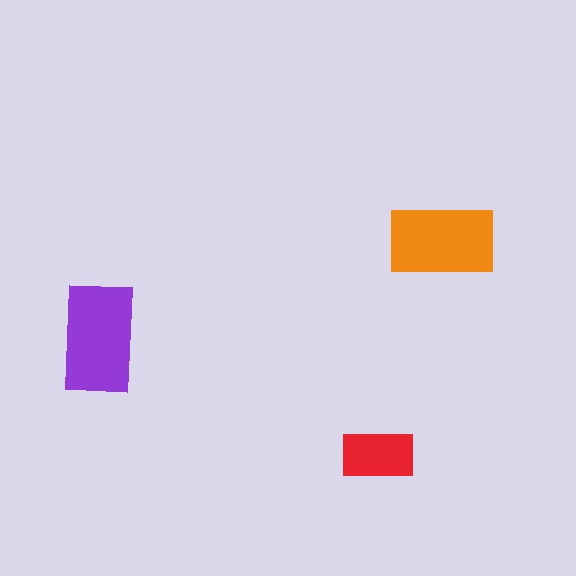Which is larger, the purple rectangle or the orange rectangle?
The purple one.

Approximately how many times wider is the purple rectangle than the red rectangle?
About 1.5 times wider.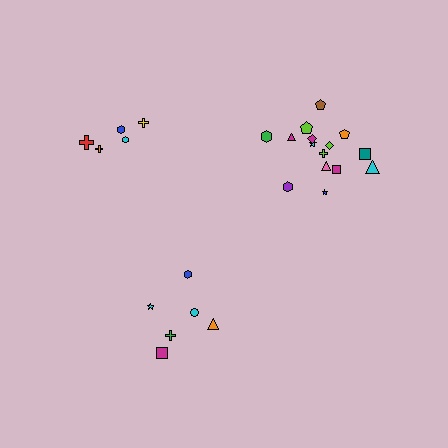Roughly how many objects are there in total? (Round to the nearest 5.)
Roughly 25 objects in total.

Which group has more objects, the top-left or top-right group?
The top-right group.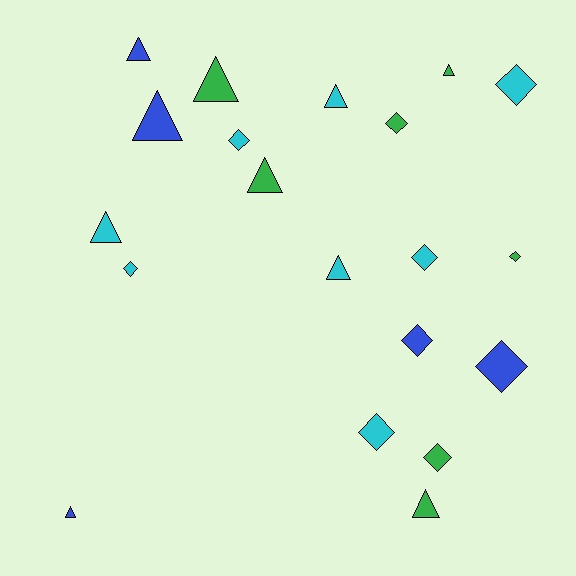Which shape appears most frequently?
Triangle, with 10 objects.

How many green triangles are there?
There are 4 green triangles.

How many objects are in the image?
There are 20 objects.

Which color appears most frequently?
Cyan, with 8 objects.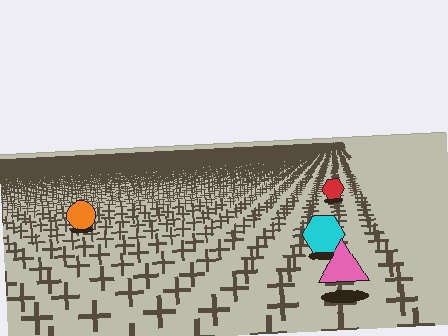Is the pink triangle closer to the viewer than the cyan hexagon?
Yes. The pink triangle is closer — you can tell from the texture gradient: the ground texture is coarser near it.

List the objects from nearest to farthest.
From nearest to farthest: the pink triangle, the cyan hexagon, the orange circle, the red hexagon.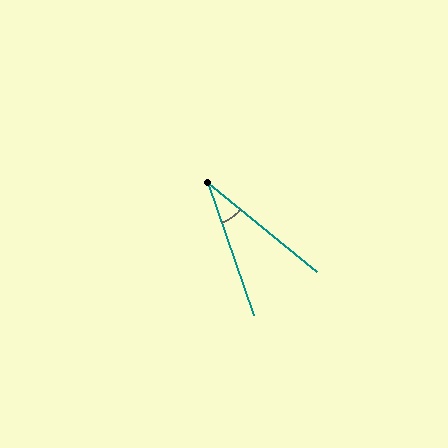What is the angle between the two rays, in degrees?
Approximately 32 degrees.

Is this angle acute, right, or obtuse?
It is acute.